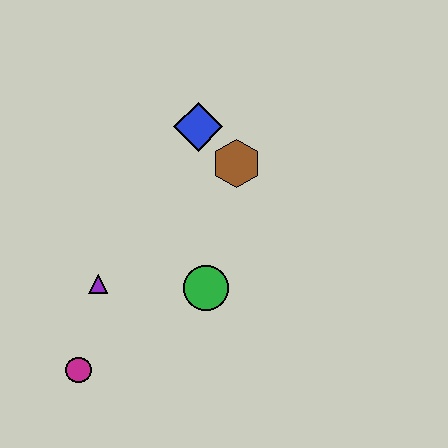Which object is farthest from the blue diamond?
The magenta circle is farthest from the blue diamond.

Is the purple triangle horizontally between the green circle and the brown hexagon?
No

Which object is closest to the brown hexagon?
The blue diamond is closest to the brown hexagon.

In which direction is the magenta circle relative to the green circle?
The magenta circle is to the left of the green circle.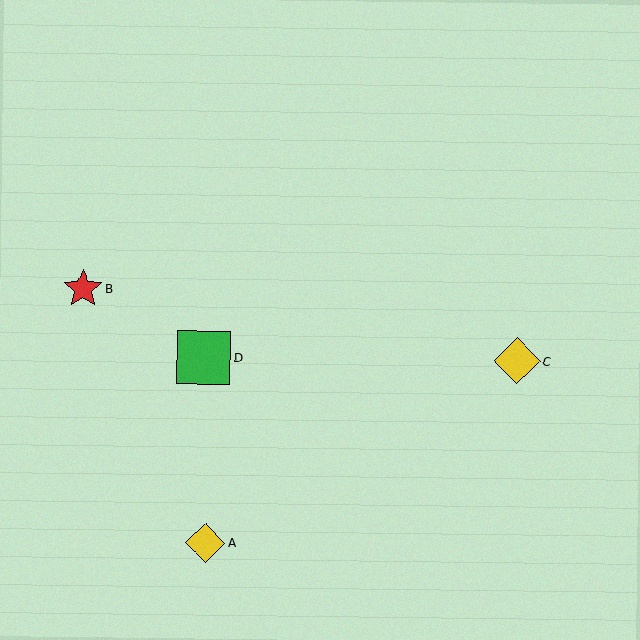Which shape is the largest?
The green square (labeled D) is the largest.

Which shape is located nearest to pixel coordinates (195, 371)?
The green square (labeled D) at (204, 358) is nearest to that location.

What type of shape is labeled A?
Shape A is a yellow diamond.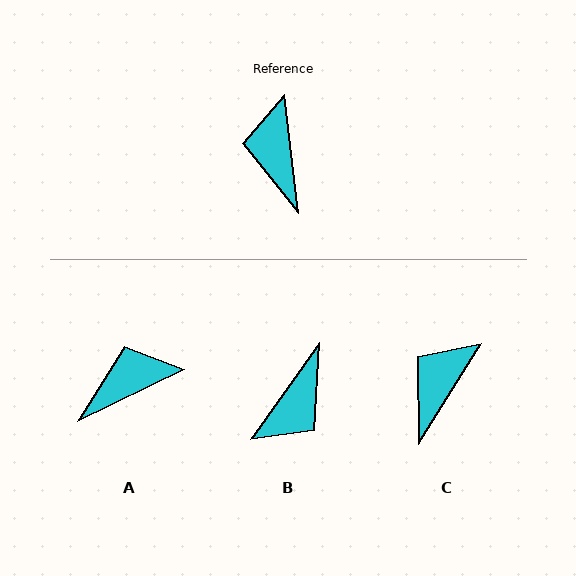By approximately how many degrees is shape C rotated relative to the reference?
Approximately 38 degrees clockwise.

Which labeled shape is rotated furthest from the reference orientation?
B, about 138 degrees away.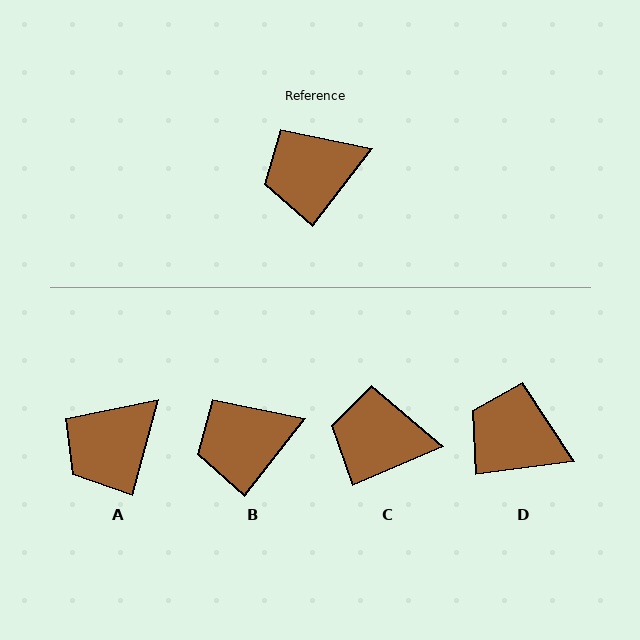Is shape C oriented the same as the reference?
No, it is off by about 29 degrees.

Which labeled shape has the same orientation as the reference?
B.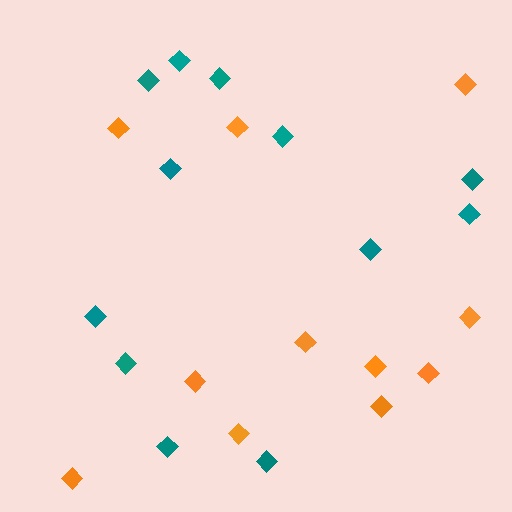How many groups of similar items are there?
There are 2 groups: one group of orange diamonds (11) and one group of teal diamonds (12).